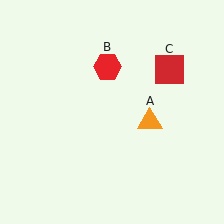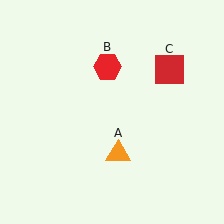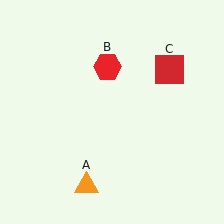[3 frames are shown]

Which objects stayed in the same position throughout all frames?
Red hexagon (object B) and red square (object C) remained stationary.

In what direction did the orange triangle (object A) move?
The orange triangle (object A) moved down and to the left.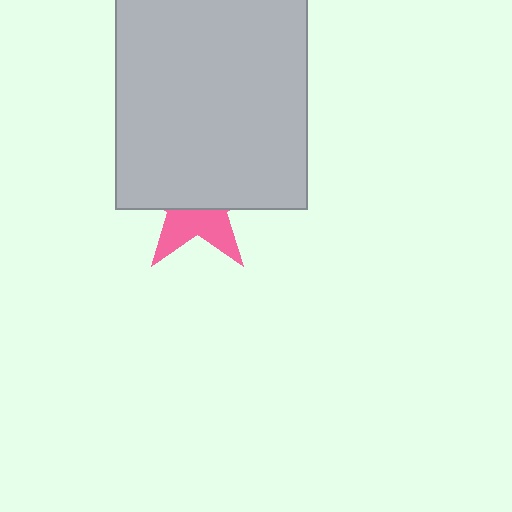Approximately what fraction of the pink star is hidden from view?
Roughly 61% of the pink star is hidden behind the light gray rectangle.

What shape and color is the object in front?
The object in front is a light gray rectangle.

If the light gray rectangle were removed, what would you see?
You would see the complete pink star.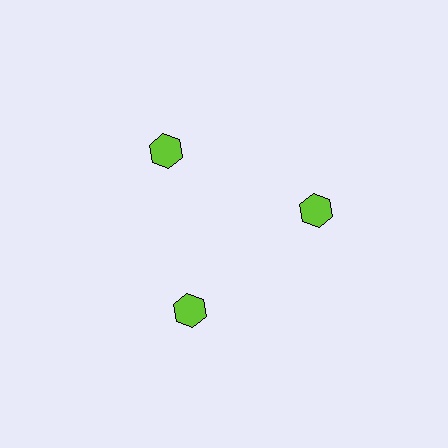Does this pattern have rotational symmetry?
Yes, this pattern has 3-fold rotational symmetry. It looks the same after rotating 120 degrees around the center.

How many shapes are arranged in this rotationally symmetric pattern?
There are 3 shapes, arranged in 3 groups of 1.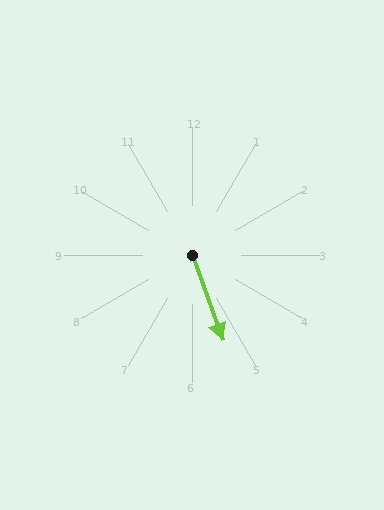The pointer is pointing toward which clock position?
Roughly 5 o'clock.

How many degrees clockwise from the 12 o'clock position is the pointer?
Approximately 160 degrees.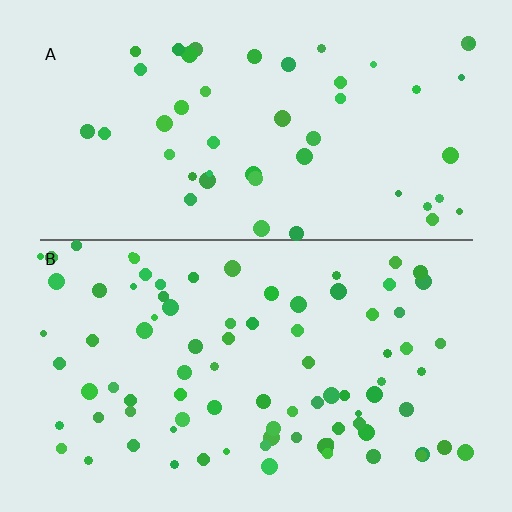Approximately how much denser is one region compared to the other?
Approximately 1.8× — region B over region A.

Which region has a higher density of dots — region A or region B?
B (the bottom).